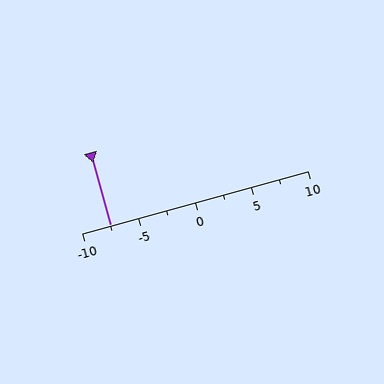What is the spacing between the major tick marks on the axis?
The major ticks are spaced 5 apart.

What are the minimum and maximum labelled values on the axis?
The axis runs from -10 to 10.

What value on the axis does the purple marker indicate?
The marker indicates approximately -7.5.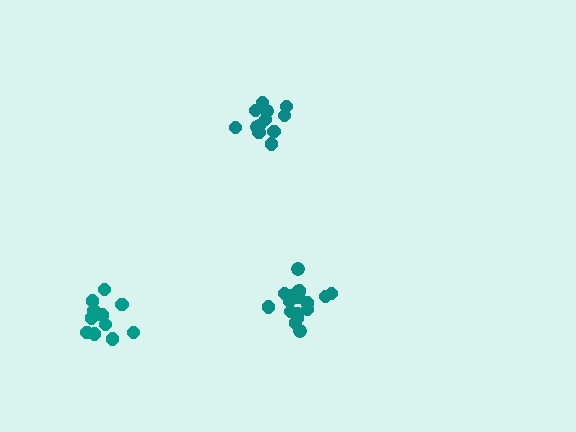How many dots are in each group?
Group 1: 17 dots, Group 2: 12 dots, Group 3: 12 dots (41 total).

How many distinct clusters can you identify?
There are 3 distinct clusters.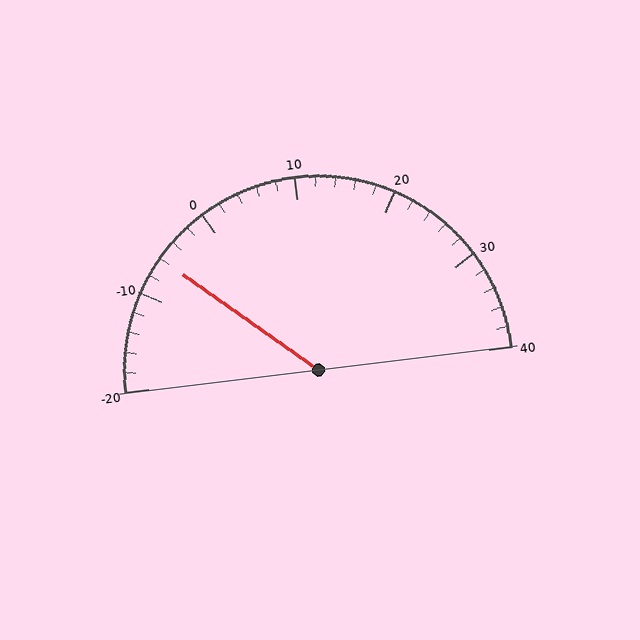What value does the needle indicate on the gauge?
The needle indicates approximately -6.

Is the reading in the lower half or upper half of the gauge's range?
The reading is in the lower half of the range (-20 to 40).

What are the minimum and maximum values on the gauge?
The gauge ranges from -20 to 40.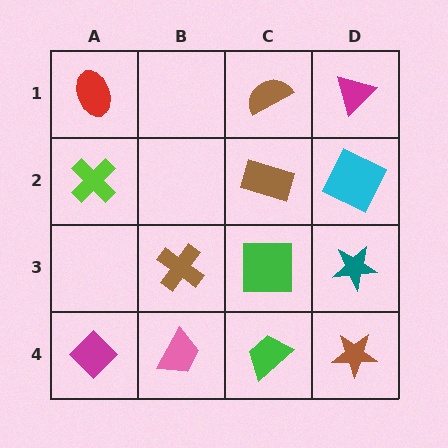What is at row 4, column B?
A pink trapezoid.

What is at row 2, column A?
A lime cross.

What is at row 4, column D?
A brown star.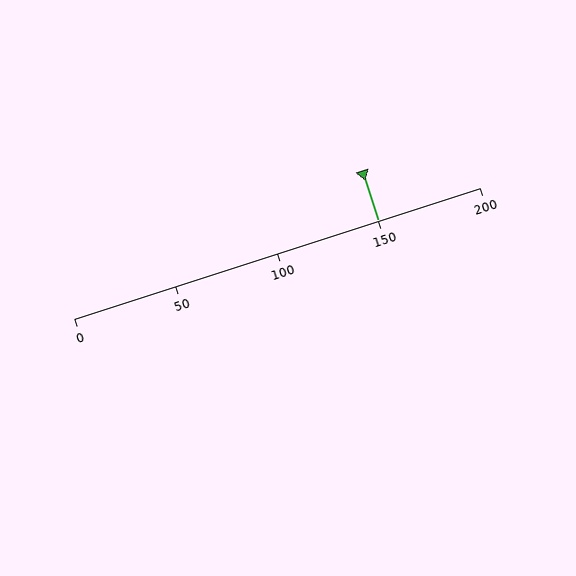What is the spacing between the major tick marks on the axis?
The major ticks are spaced 50 apart.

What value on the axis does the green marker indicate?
The marker indicates approximately 150.